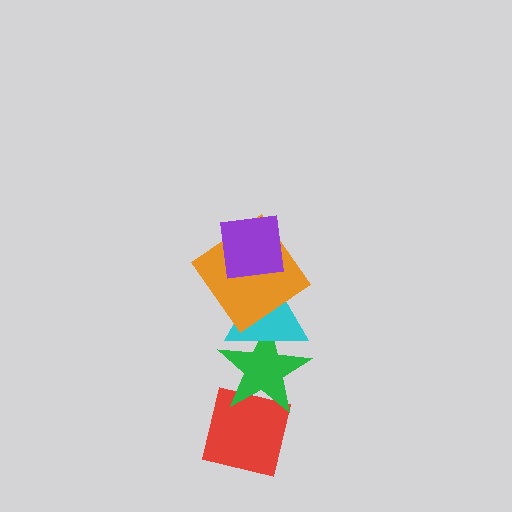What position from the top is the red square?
The red square is 5th from the top.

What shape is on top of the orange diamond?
The purple square is on top of the orange diamond.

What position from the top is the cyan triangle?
The cyan triangle is 3rd from the top.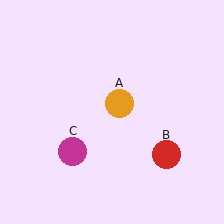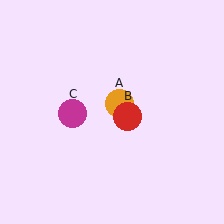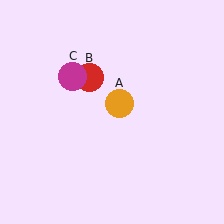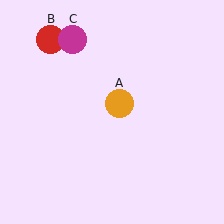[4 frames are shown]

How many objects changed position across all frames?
2 objects changed position: red circle (object B), magenta circle (object C).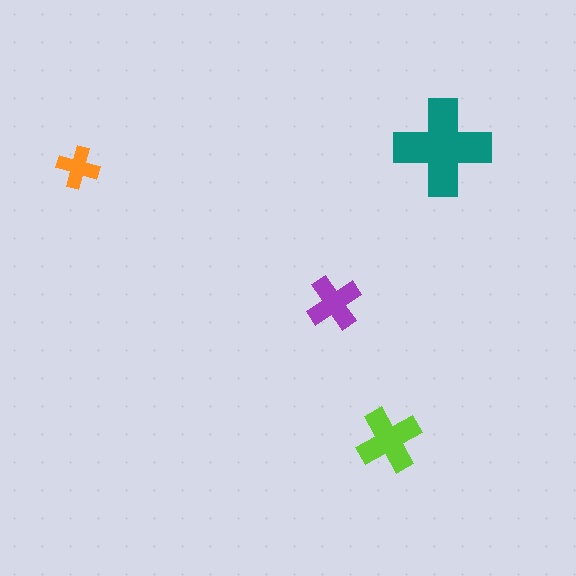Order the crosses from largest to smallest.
the teal one, the lime one, the purple one, the orange one.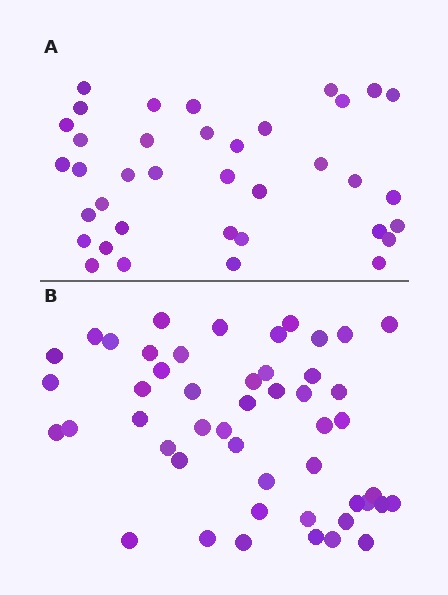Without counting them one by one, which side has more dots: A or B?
Region B (the bottom region) has more dots.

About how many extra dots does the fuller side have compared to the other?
Region B has roughly 12 or so more dots than region A.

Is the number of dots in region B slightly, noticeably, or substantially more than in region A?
Region B has noticeably more, but not dramatically so. The ratio is roughly 1.3 to 1.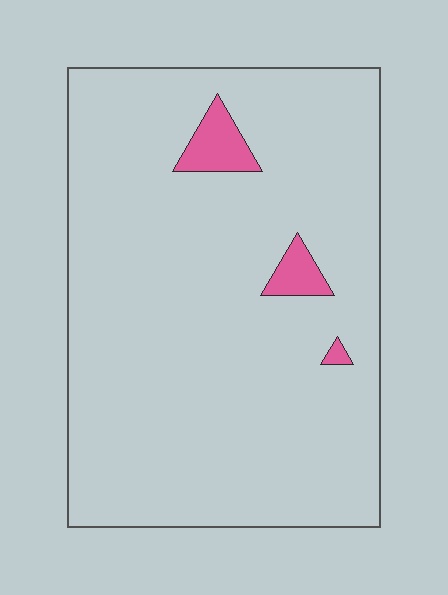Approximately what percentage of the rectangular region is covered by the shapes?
Approximately 5%.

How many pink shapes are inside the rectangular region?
3.